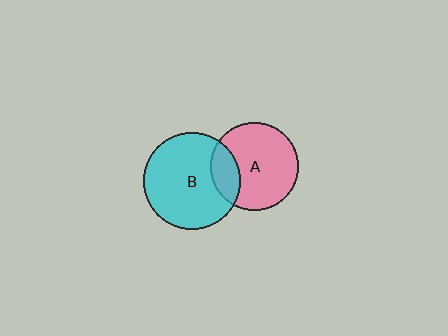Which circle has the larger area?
Circle B (cyan).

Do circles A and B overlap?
Yes.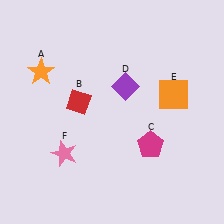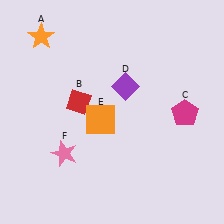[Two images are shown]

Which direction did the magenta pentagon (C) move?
The magenta pentagon (C) moved right.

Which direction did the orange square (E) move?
The orange square (E) moved left.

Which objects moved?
The objects that moved are: the orange star (A), the magenta pentagon (C), the orange square (E).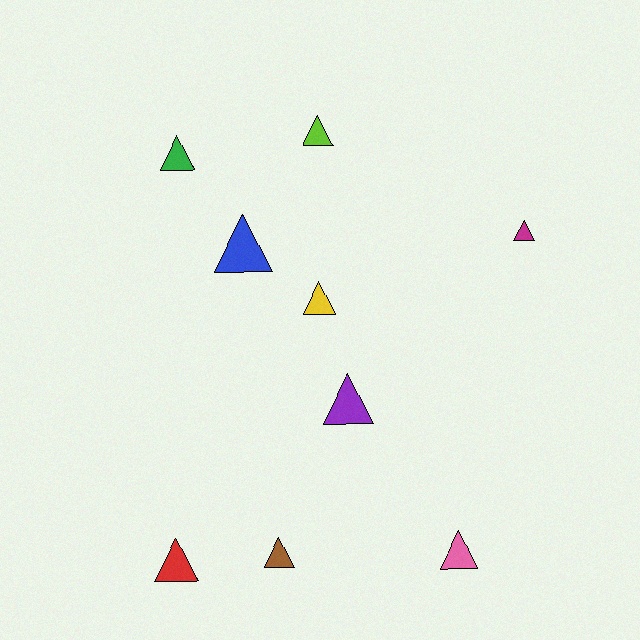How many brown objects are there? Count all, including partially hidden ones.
There is 1 brown object.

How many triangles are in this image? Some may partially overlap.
There are 9 triangles.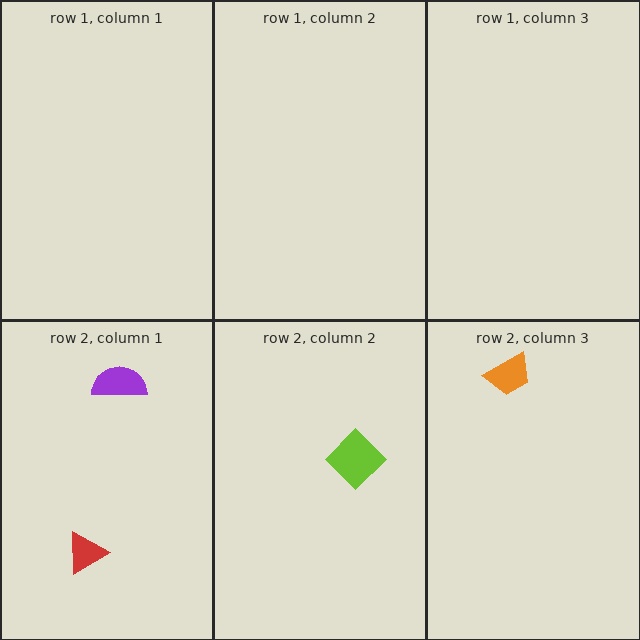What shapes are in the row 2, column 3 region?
The orange trapezoid.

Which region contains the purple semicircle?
The row 2, column 1 region.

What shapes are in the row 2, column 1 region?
The purple semicircle, the red triangle.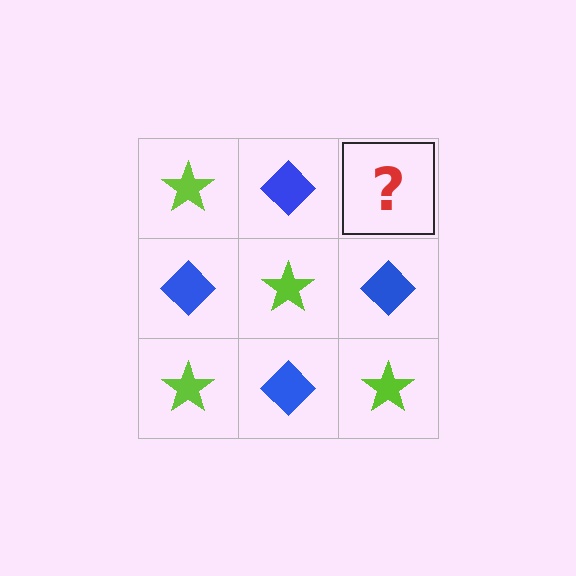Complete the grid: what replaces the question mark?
The question mark should be replaced with a lime star.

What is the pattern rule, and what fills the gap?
The rule is that it alternates lime star and blue diamond in a checkerboard pattern. The gap should be filled with a lime star.